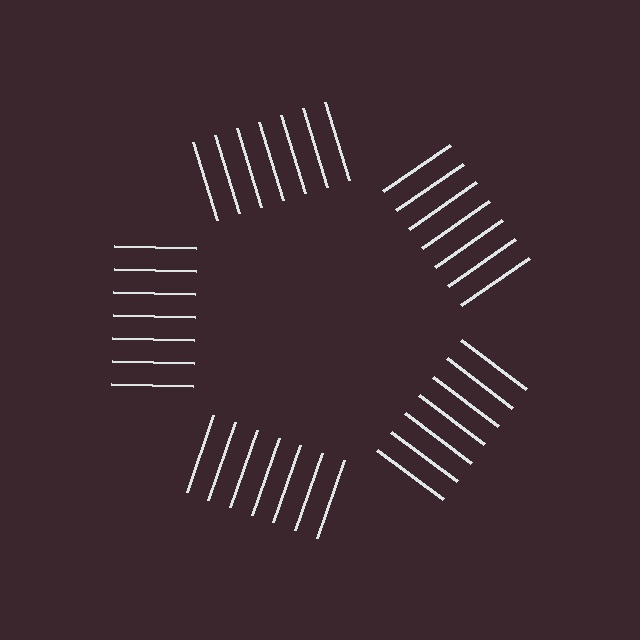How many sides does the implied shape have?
5 sides — the line-ends trace a pentagon.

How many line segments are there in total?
35 — 7 along each of the 5 edges.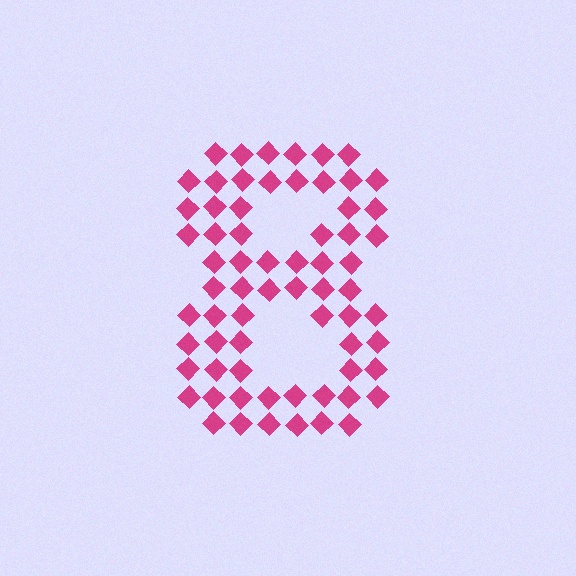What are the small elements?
The small elements are diamonds.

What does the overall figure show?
The overall figure shows the digit 8.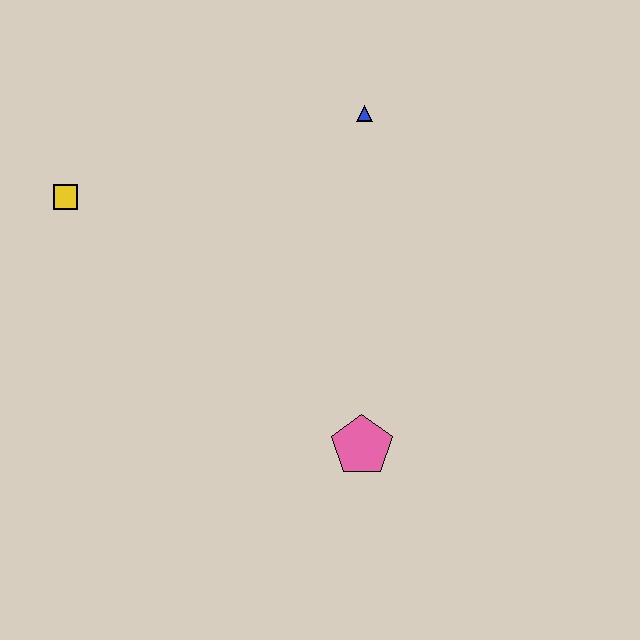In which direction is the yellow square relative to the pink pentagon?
The yellow square is to the left of the pink pentagon.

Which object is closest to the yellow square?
The blue triangle is closest to the yellow square.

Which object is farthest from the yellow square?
The pink pentagon is farthest from the yellow square.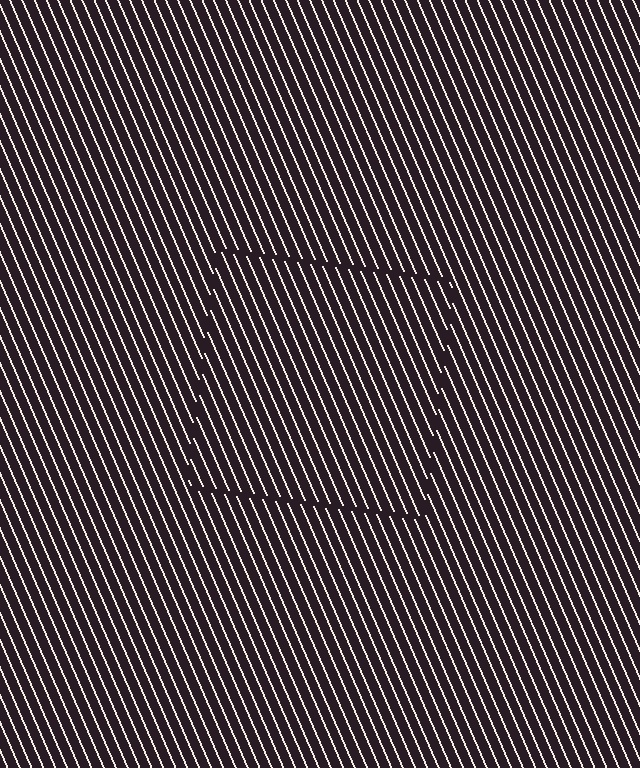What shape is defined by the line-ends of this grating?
An illusory square. The interior of the shape contains the same grating, shifted by half a period — the contour is defined by the phase discontinuity where line-ends from the inner and outer gratings abut.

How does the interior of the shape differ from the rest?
The interior of the shape contains the same grating, shifted by half a period — the contour is defined by the phase discontinuity where line-ends from the inner and outer gratings abut.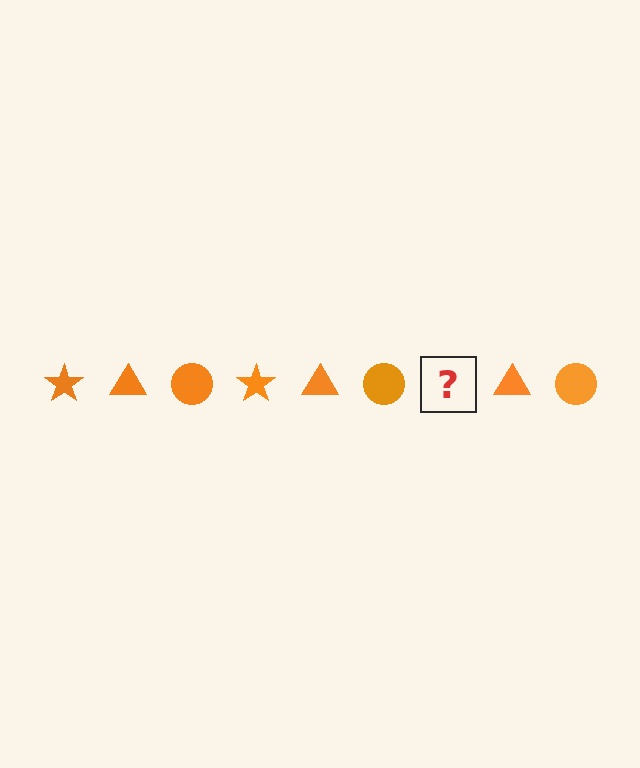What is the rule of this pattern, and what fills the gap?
The rule is that the pattern cycles through star, triangle, circle shapes in orange. The gap should be filled with an orange star.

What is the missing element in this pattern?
The missing element is an orange star.